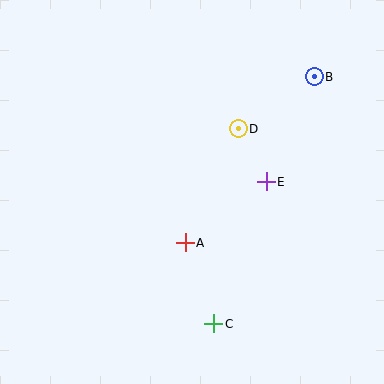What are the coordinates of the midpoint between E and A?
The midpoint between E and A is at (226, 212).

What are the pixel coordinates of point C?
Point C is at (214, 324).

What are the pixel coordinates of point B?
Point B is at (314, 77).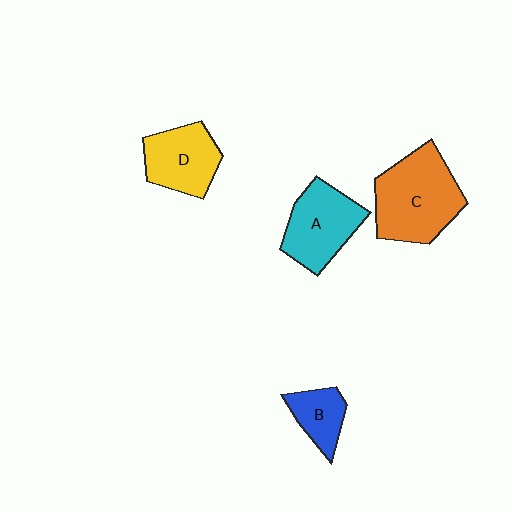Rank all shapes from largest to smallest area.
From largest to smallest: C (orange), A (cyan), D (yellow), B (blue).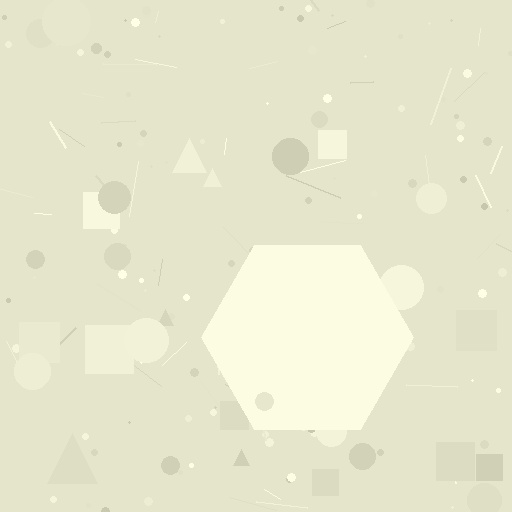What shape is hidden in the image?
A hexagon is hidden in the image.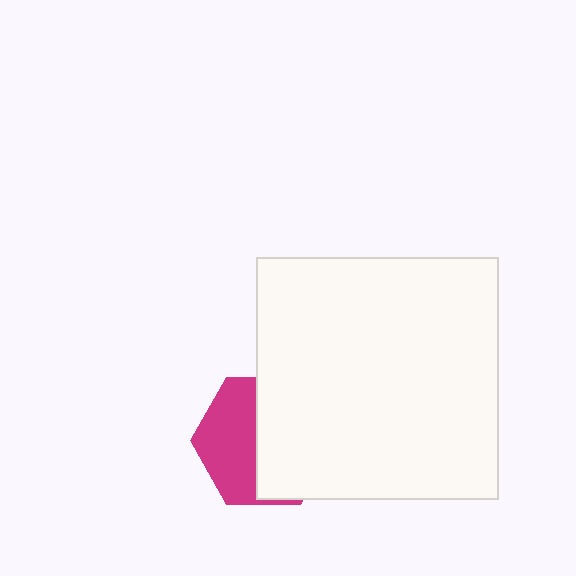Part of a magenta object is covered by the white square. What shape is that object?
It is a hexagon.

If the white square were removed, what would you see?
You would see the complete magenta hexagon.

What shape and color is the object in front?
The object in front is a white square.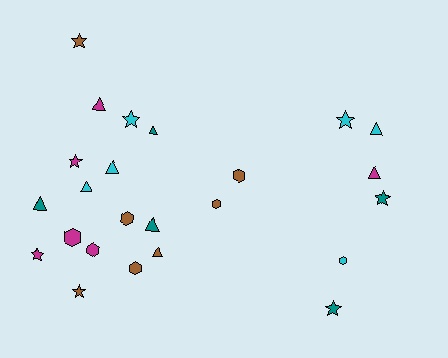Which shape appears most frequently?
Triangle, with 9 objects.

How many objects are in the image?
There are 24 objects.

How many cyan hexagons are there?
There is 1 cyan hexagon.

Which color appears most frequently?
Brown, with 7 objects.